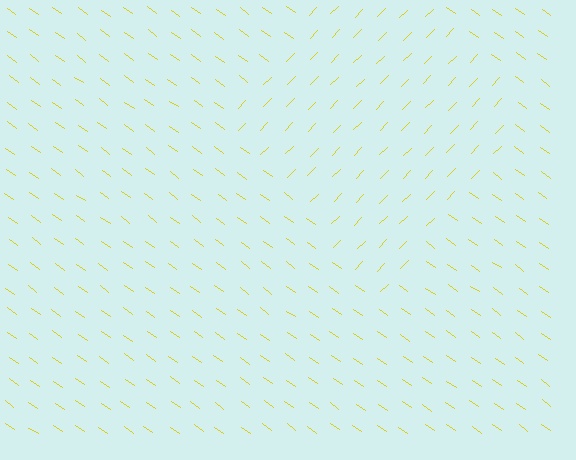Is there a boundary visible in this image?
Yes, there is a texture boundary formed by a change in line orientation.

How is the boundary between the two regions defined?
The boundary is defined purely by a change in line orientation (approximately 81 degrees difference). All lines are the same color and thickness.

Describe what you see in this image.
The image is filled with small yellow line segments. A diamond region in the image has lines oriented differently from the surrounding lines, creating a visible texture boundary.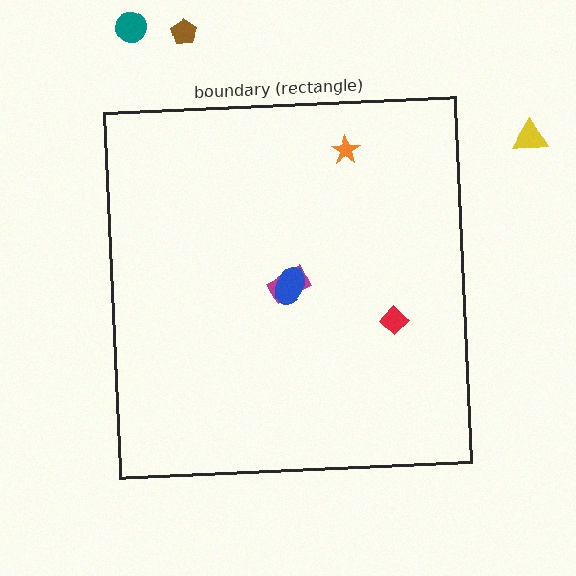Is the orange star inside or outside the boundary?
Inside.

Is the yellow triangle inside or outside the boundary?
Outside.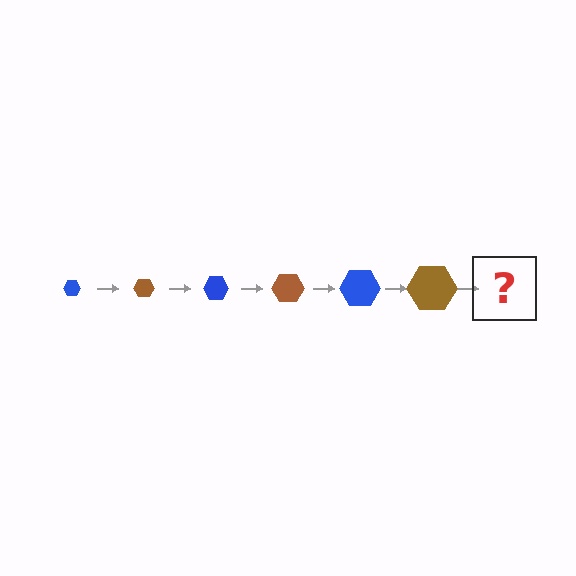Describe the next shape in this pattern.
It should be a blue hexagon, larger than the previous one.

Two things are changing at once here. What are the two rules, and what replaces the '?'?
The two rules are that the hexagon grows larger each step and the color cycles through blue and brown. The '?' should be a blue hexagon, larger than the previous one.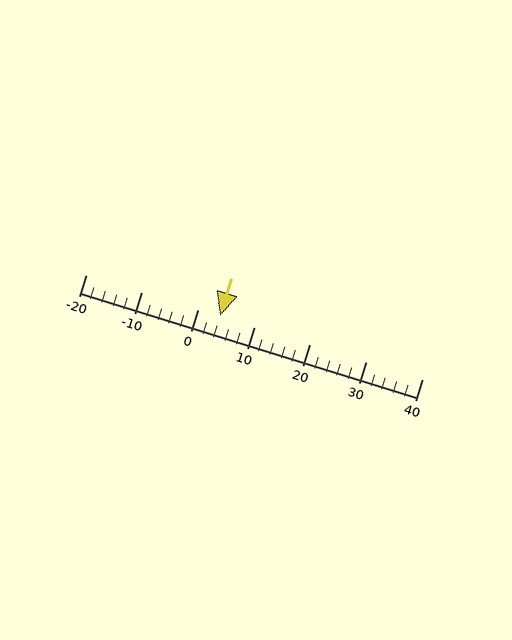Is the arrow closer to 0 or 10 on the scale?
The arrow is closer to 0.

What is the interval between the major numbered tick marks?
The major tick marks are spaced 10 units apart.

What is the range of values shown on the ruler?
The ruler shows values from -20 to 40.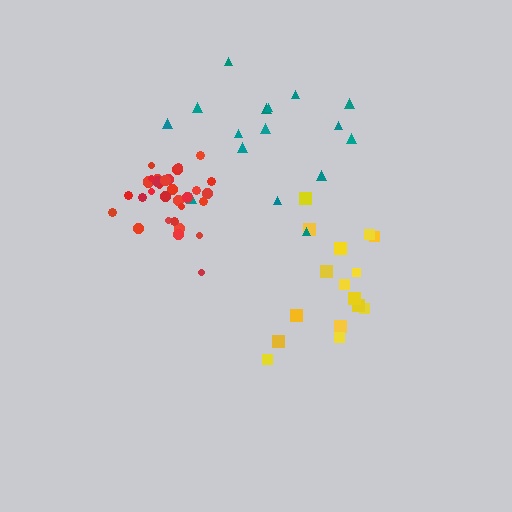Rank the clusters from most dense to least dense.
red, yellow, teal.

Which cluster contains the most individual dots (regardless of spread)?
Red (32).